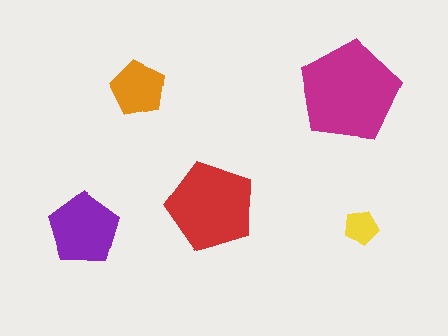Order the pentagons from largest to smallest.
the magenta one, the red one, the purple one, the orange one, the yellow one.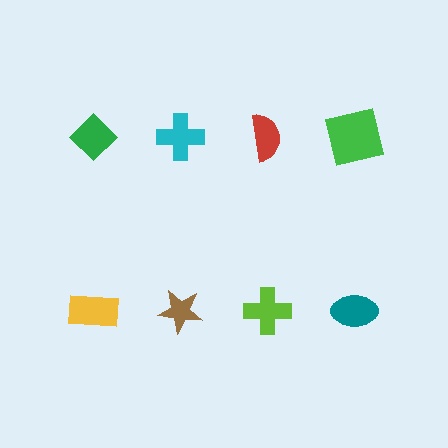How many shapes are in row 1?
4 shapes.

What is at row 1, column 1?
A green diamond.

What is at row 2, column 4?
A teal ellipse.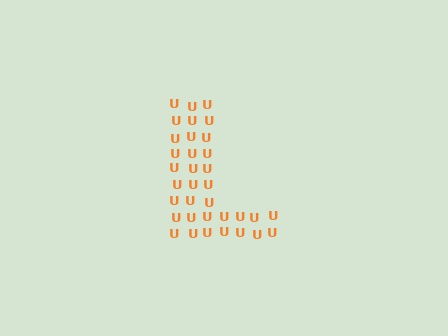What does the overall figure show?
The overall figure shows the letter L.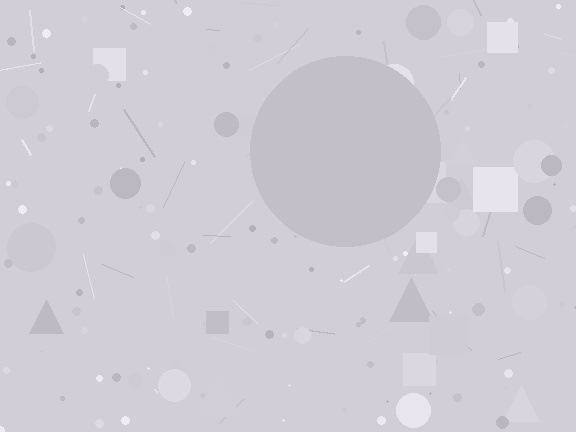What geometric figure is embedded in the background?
A circle is embedded in the background.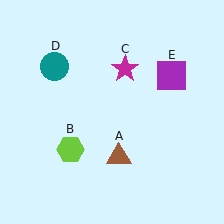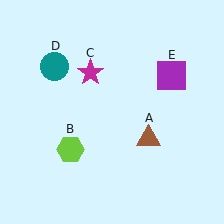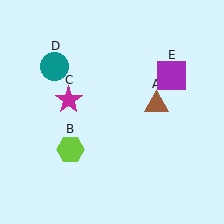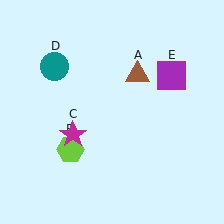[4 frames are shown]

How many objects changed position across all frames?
2 objects changed position: brown triangle (object A), magenta star (object C).